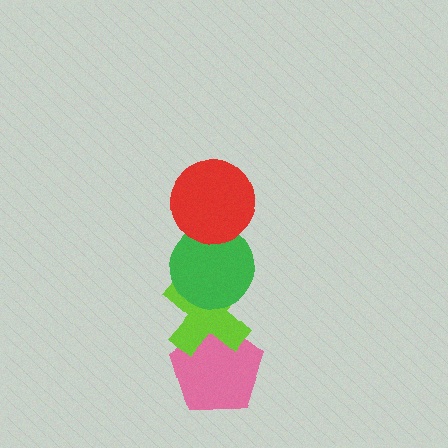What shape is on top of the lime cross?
The green circle is on top of the lime cross.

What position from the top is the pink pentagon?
The pink pentagon is 4th from the top.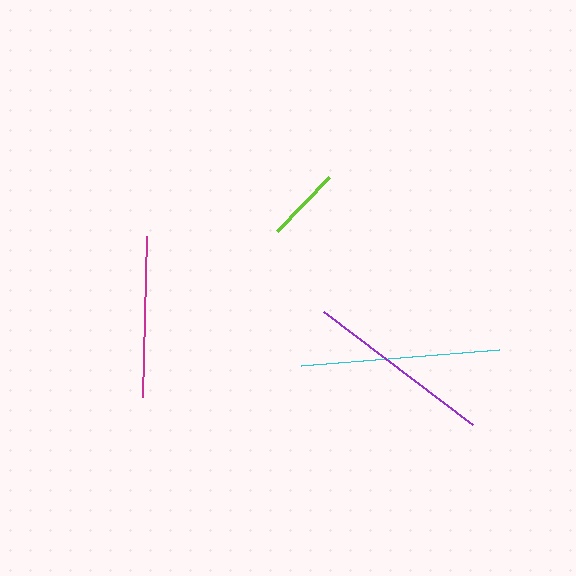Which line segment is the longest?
The cyan line is the longest at approximately 198 pixels.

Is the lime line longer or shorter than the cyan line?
The cyan line is longer than the lime line.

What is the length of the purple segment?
The purple segment is approximately 187 pixels long.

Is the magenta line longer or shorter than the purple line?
The purple line is longer than the magenta line.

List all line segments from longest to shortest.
From longest to shortest: cyan, purple, magenta, lime.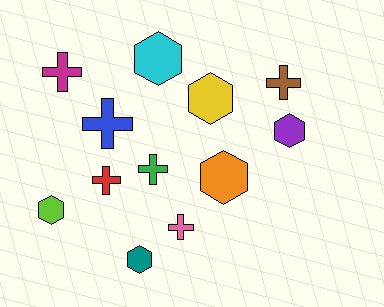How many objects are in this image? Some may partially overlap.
There are 12 objects.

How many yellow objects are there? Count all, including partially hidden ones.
There is 1 yellow object.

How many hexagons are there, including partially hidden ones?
There are 6 hexagons.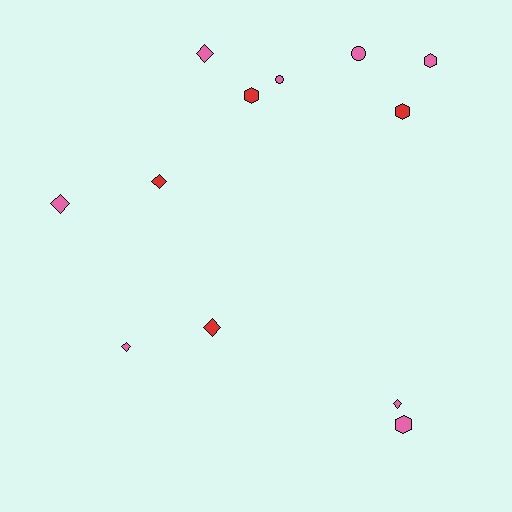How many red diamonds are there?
There are 2 red diamonds.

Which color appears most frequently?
Pink, with 8 objects.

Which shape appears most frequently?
Diamond, with 6 objects.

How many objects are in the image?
There are 12 objects.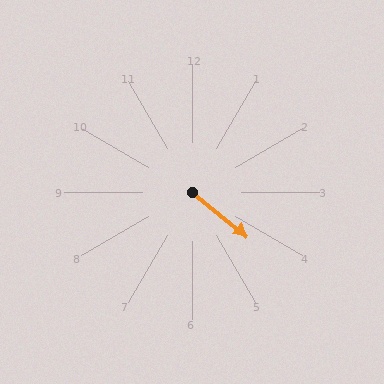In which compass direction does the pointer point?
Southeast.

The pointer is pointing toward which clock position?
Roughly 4 o'clock.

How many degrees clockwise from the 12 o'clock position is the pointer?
Approximately 129 degrees.